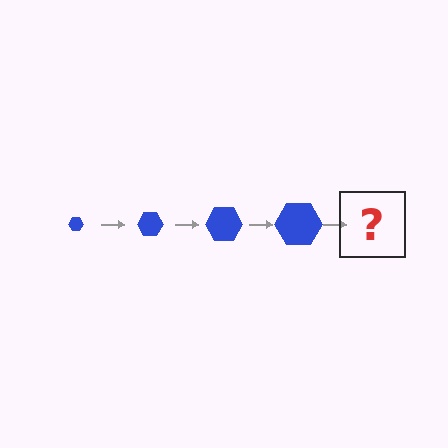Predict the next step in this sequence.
The next step is a blue hexagon, larger than the previous one.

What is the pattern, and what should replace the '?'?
The pattern is that the hexagon gets progressively larger each step. The '?' should be a blue hexagon, larger than the previous one.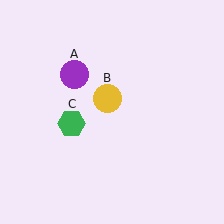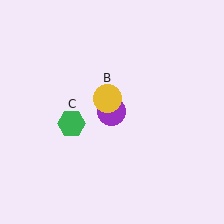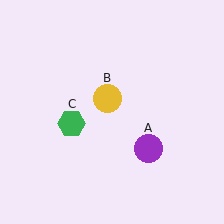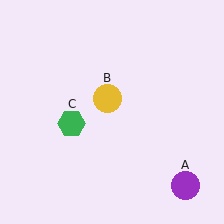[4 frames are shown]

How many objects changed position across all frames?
1 object changed position: purple circle (object A).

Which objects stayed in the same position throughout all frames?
Yellow circle (object B) and green hexagon (object C) remained stationary.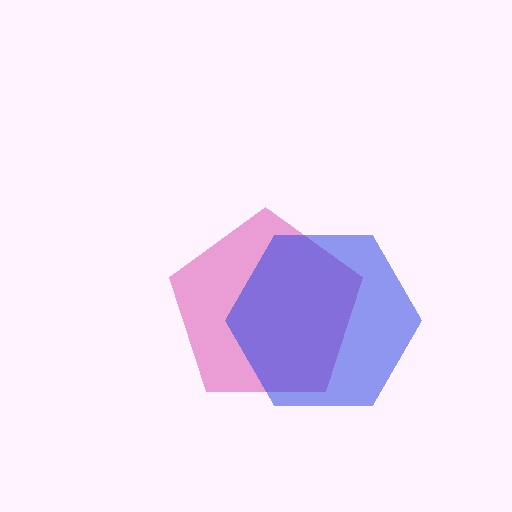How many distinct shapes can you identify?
There are 2 distinct shapes: a magenta pentagon, a blue hexagon.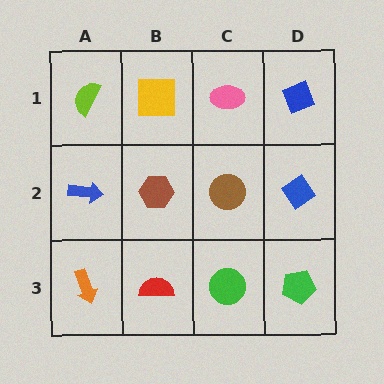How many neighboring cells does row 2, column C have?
4.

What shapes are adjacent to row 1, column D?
A blue diamond (row 2, column D), a pink ellipse (row 1, column C).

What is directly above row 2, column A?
A lime semicircle.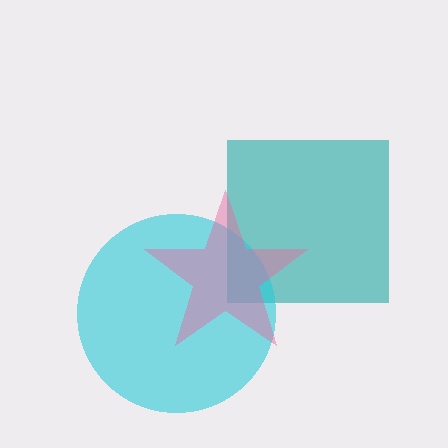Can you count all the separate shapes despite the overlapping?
Yes, there are 3 separate shapes.